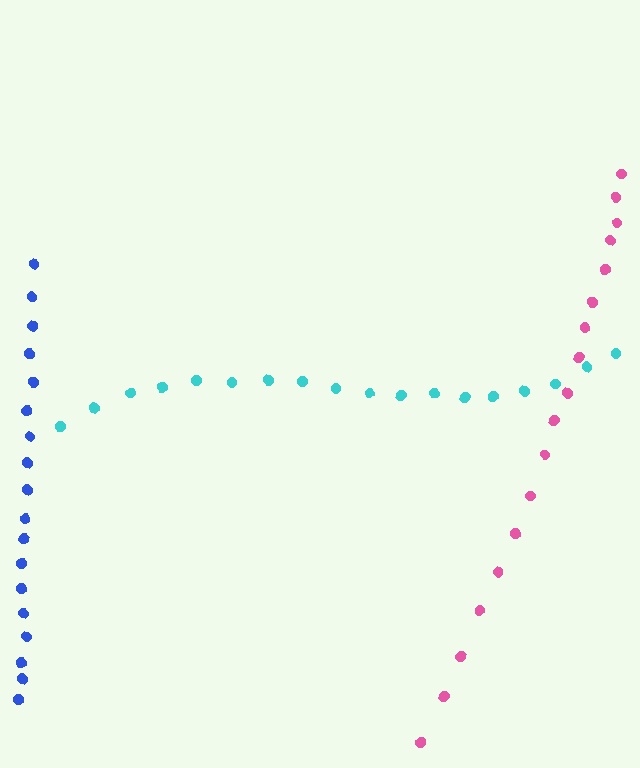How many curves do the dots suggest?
There are 3 distinct paths.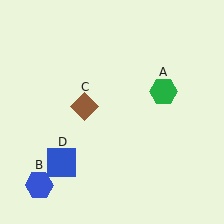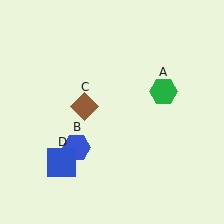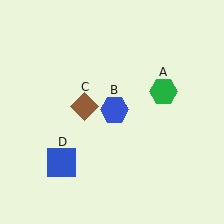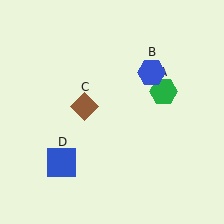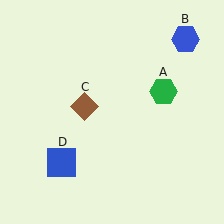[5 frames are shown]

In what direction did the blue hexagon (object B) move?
The blue hexagon (object B) moved up and to the right.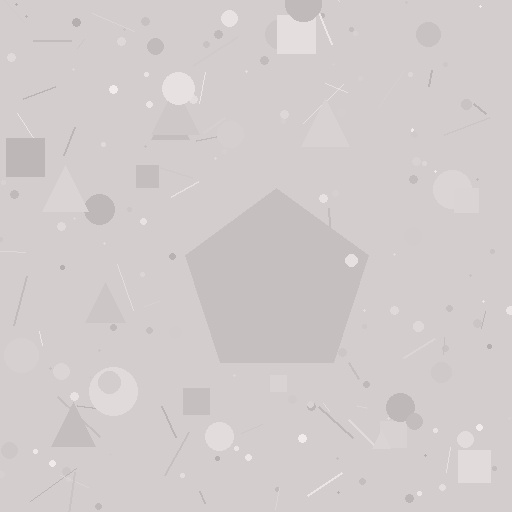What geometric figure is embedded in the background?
A pentagon is embedded in the background.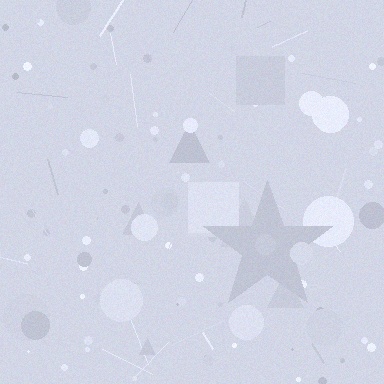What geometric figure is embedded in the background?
A star is embedded in the background.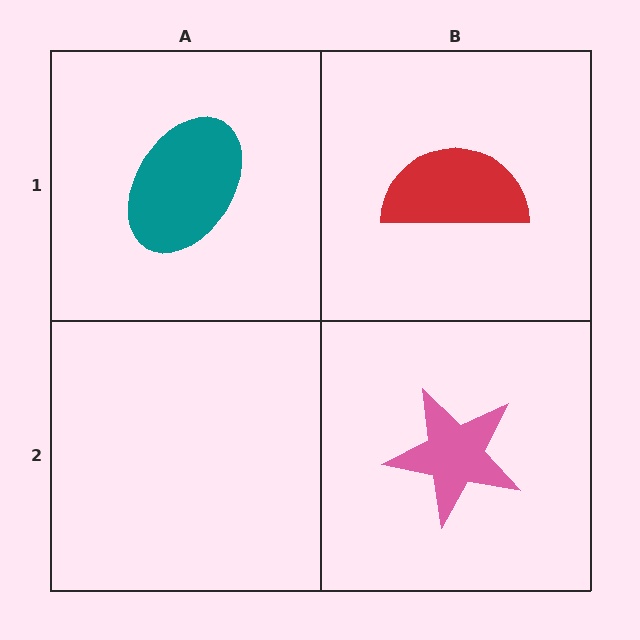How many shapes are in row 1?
2 shapes.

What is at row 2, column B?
A pink star.